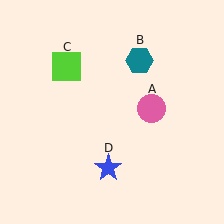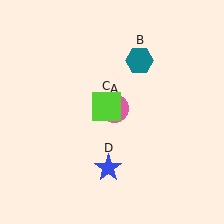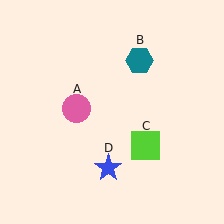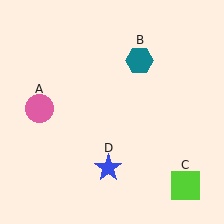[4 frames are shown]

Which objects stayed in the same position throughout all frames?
Teal hexagon (object B) and blue star (object D) remained stationary.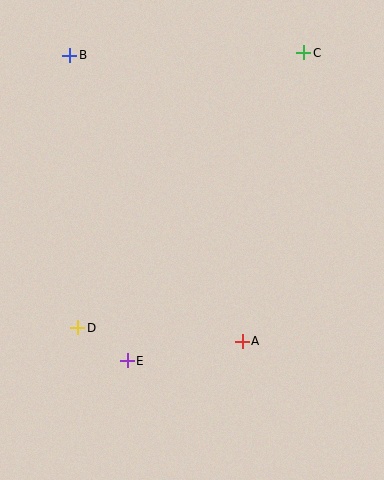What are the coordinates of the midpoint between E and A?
The midpoint between E and A is at (185, 351).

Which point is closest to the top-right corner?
Point C is closest to the top-right corner.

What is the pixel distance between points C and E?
The distance between C and E is 355 pixels.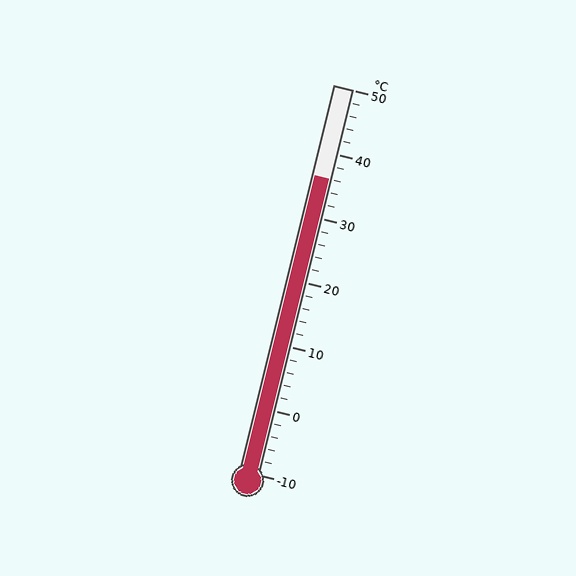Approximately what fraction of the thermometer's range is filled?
The thermometer is filled to approximately 75% of its range.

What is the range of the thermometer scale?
The thermometer scale ranges from -10°C to 50°C.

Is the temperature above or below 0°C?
The temperature is above 0°C.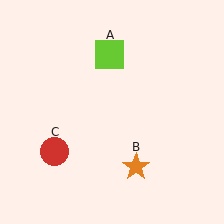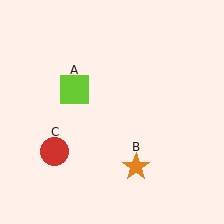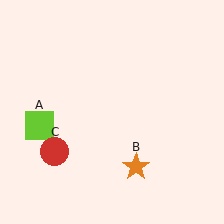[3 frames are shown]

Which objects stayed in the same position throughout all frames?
Orange star (object B) and red circle (object C) remained stationary.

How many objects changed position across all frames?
1 object changed position: lime square (object A).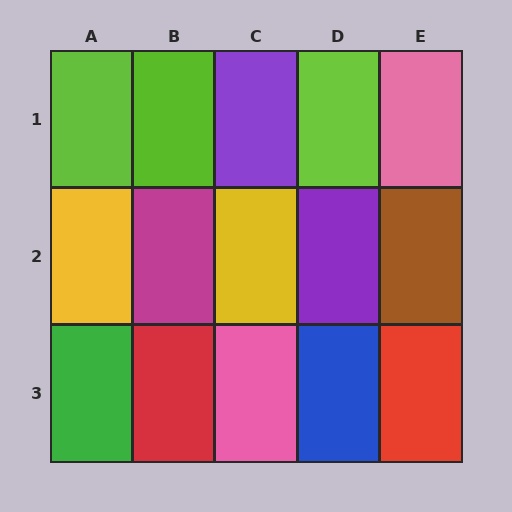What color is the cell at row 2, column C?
Yellow.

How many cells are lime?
3 cells are lime.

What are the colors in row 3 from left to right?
Green, red, pink, blue, red.